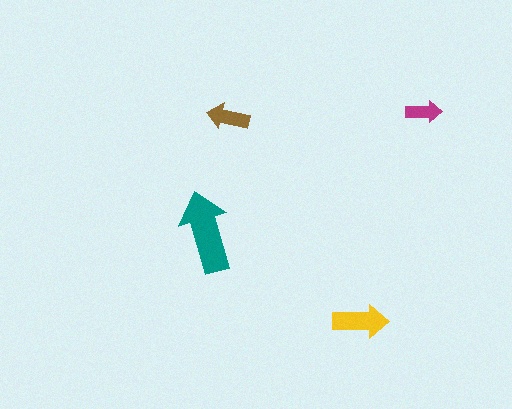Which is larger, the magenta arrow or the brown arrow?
The brown one.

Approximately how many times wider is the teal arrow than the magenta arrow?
About 2 times wider.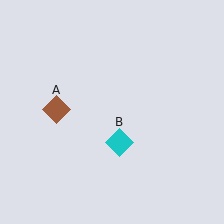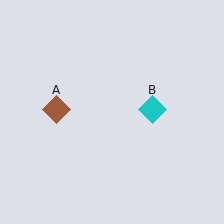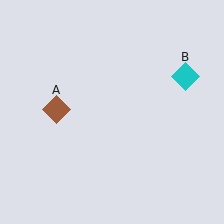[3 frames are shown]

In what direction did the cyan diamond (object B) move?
The cyan diamond (object B) moved up and to the right.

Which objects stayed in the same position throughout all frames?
Brown diamond (object A) remained stationary.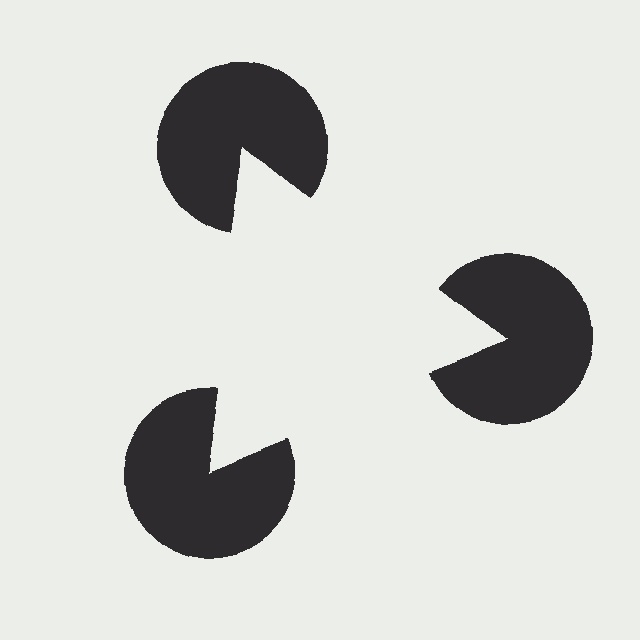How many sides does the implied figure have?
3 sides.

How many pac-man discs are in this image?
There are 3 — one at each vertex of the illusory triangle.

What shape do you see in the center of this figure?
An illusory triangle — its edges are inferred from the aligned wedge cuts in the pac-man discs, not physically drawn.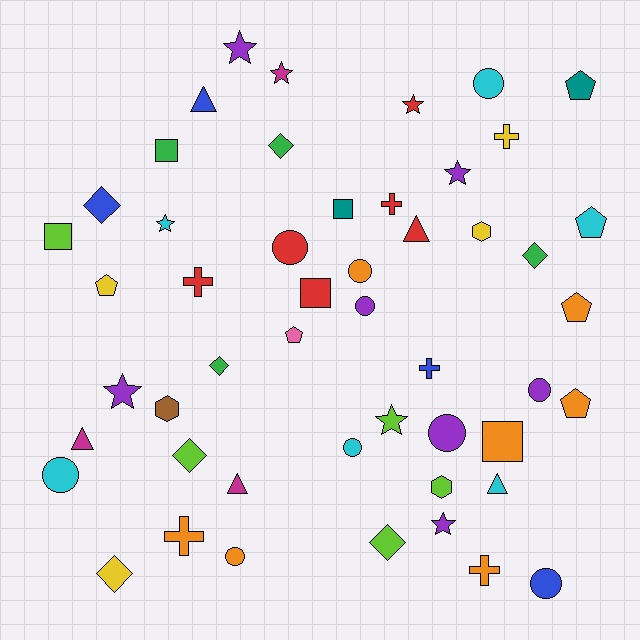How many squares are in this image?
There are 5 squares.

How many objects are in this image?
There are 50 objects.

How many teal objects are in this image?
There are 2 teal objects.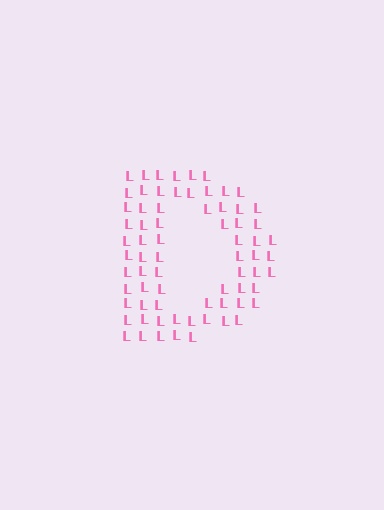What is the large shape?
The large shape is the letter D.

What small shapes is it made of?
It is made of small letter L's.